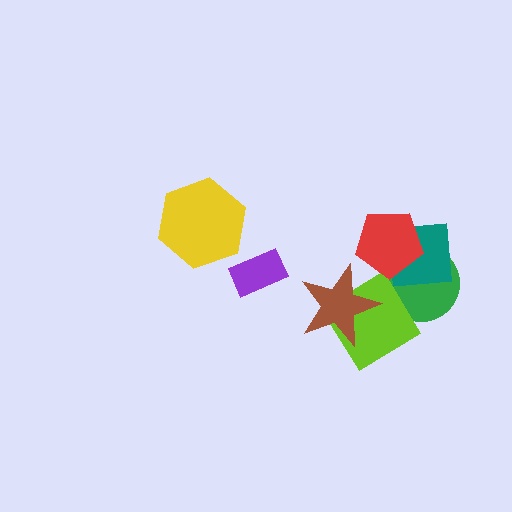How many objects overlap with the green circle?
3 objects overlap with the green circle.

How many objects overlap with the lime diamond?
2 objects overlap with the lime diamond.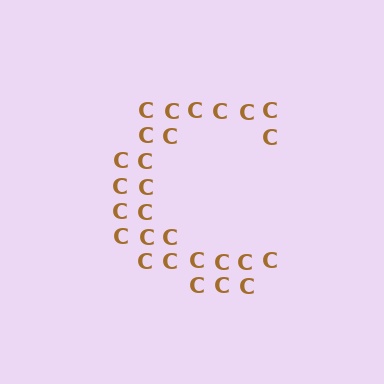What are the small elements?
The small elements are letter C's.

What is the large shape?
The large shape is the letter C.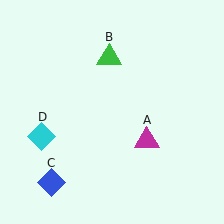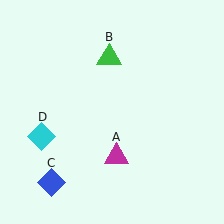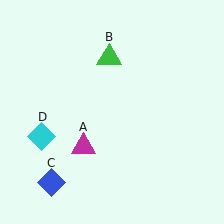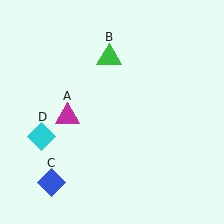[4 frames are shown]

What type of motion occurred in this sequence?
The magenta triangle (object A) rotated clockwise around the center of the scene.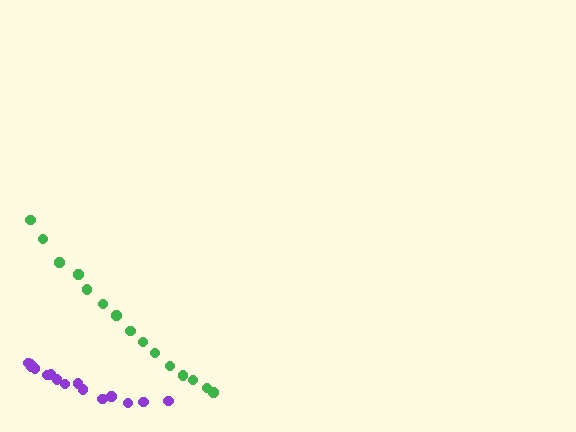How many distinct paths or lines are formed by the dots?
There are 2 distinct paths.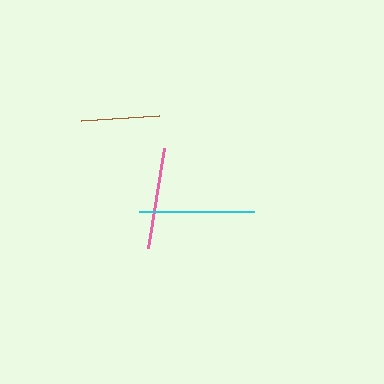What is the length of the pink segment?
The pink segment is approximately 102 pixels long.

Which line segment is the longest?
The cyan line is the longest at approximately 115 pixels.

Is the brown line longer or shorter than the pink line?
The pink line is longer than the brown line.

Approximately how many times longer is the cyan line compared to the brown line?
The cyan line is approximately 1.5 times the length of the brown line.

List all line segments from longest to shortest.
From longest to shortest: cyan, pink, brown.